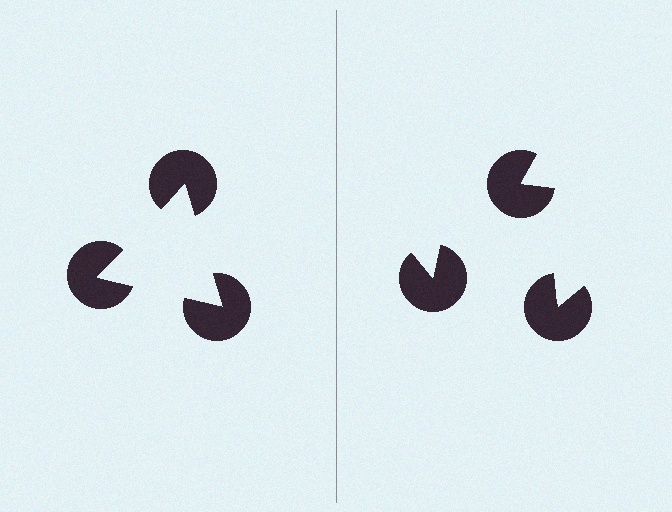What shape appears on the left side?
An illusory triangle.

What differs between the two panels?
The pac-man discs are positioned identically on both sides; only the wedge orientations differ. On the left they align to a triangle; on the right they are misaligned.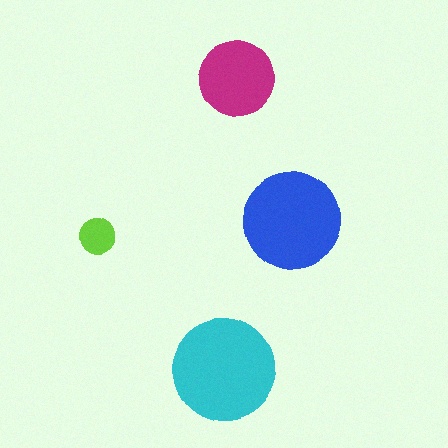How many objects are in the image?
There are 4 objects in the image.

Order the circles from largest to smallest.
the cyan one, the blue one, the magenta one, the lime one.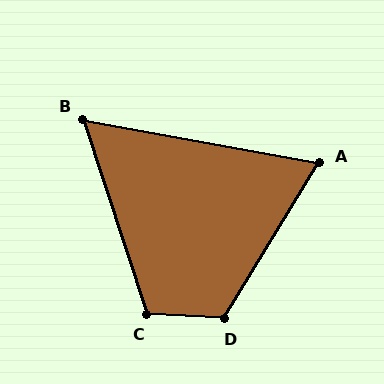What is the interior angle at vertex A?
Approximately 69 degrees (acute).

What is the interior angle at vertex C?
Approximately 111 degrees (obtuse).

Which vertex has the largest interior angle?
D, at approximately 118 degrees.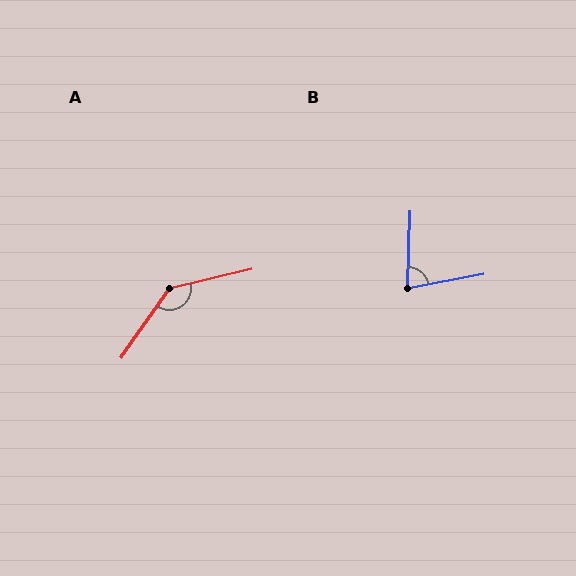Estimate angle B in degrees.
Approximately 78 degrees.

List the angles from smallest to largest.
B (78°), A (138°).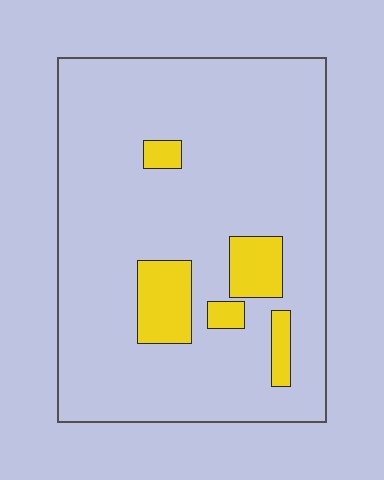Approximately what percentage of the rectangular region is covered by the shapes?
Approximately 10%.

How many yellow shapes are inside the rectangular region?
5.